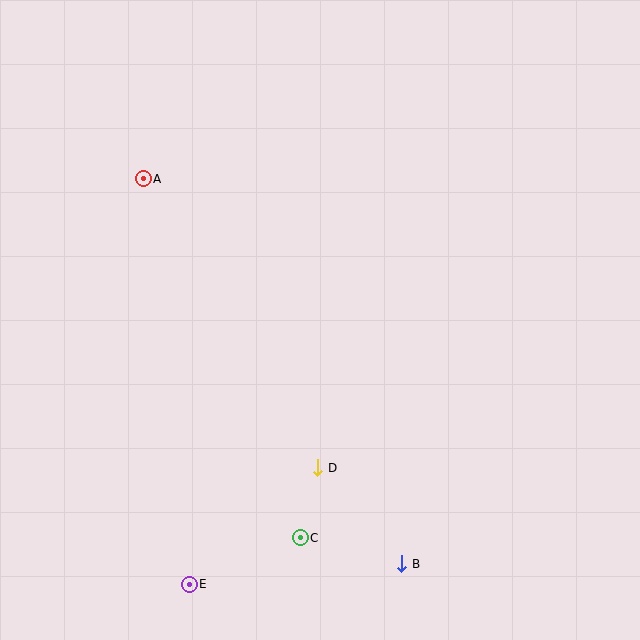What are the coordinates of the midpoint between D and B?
The midpoint between D and B is at (360, 516).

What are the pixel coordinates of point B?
Point B is at (402, 564).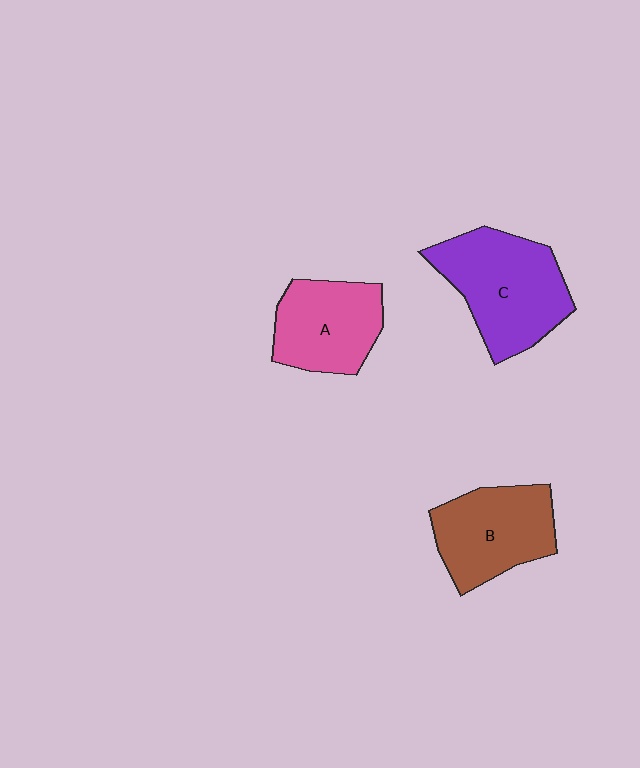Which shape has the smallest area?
Shape A (pink).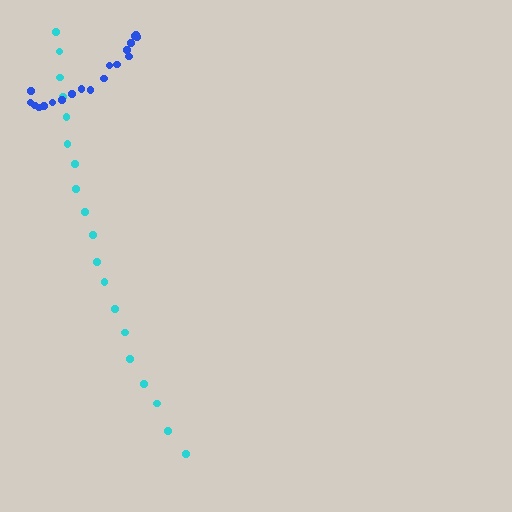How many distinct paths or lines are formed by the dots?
There are 2 distinct paths.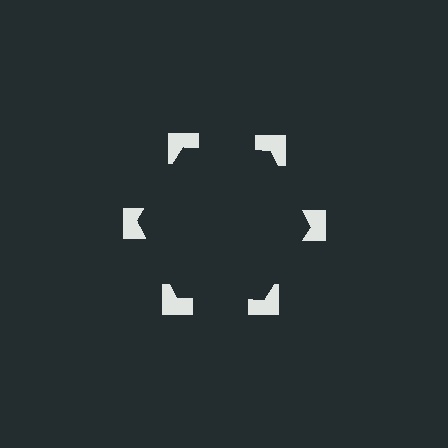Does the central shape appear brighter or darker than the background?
It typically appears slightly darker than the background, even though no actual brightness change is drawn.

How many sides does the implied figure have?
6 sides.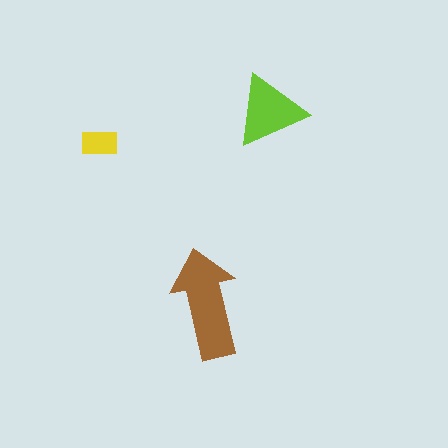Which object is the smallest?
The yellow rectangle.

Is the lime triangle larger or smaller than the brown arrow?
Smaller.